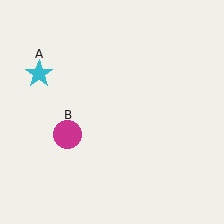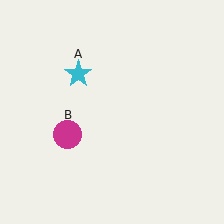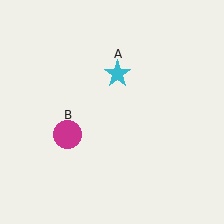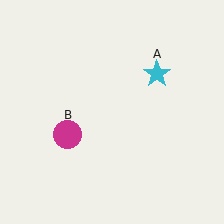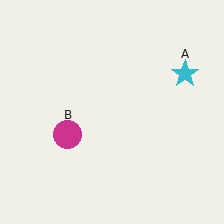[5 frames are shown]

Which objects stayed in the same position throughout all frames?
Magenta circle (object B) remained stationary.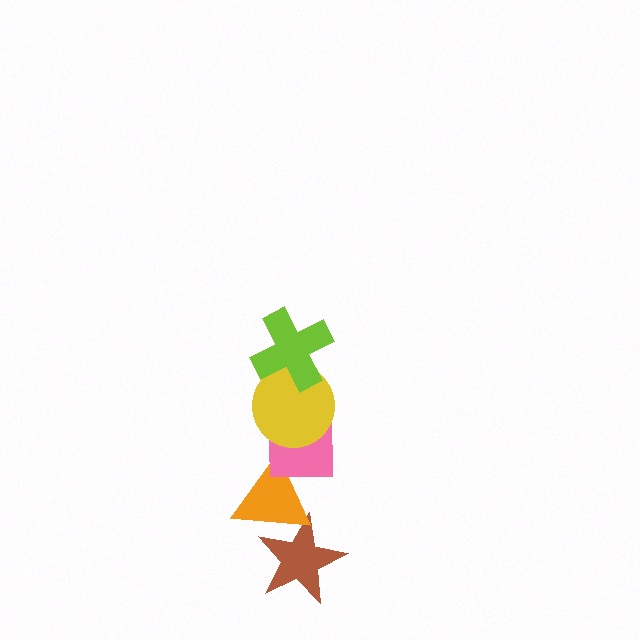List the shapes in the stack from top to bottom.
From top to bottom: the lime cross, the yellow circle, the pink square, the orange triangle, the brown star.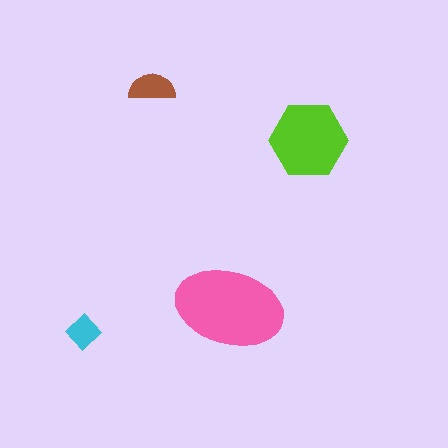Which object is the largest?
The pink ellipse.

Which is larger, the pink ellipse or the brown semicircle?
The pink ellipse.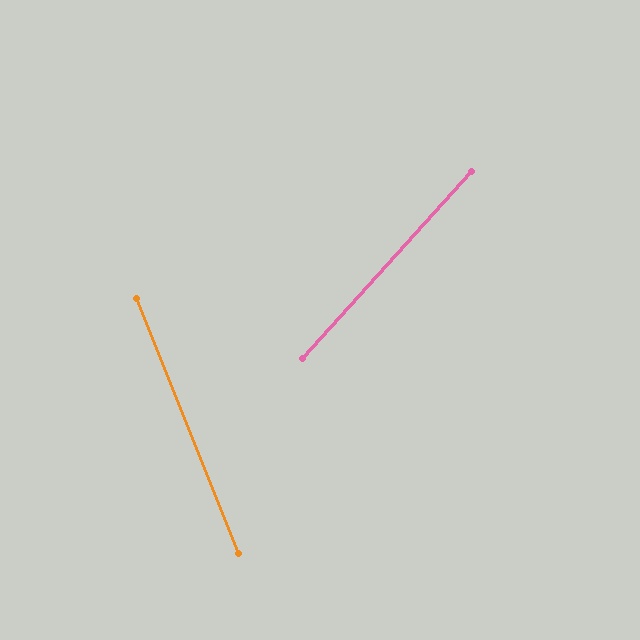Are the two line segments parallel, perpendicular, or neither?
Neither parallel nor perpendicular — they differ by about 64°.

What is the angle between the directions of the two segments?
Approximately 64 degrees.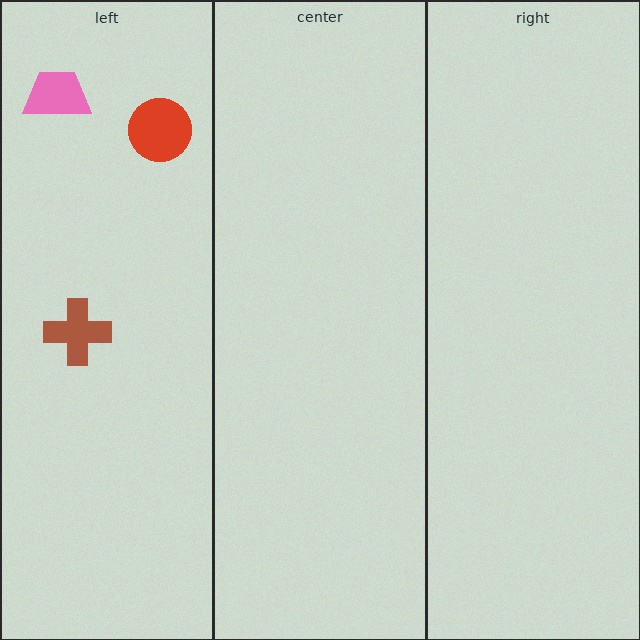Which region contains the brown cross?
The left region.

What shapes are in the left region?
The red circle, the pink trapezoid, the brown cross.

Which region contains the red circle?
The left region.